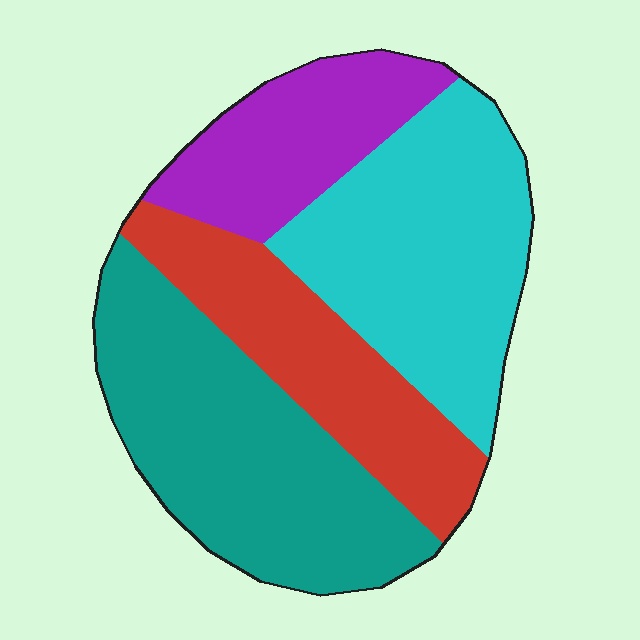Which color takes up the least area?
Purple, at roughly 15%.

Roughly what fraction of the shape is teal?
Teal covers about 30% of the shape.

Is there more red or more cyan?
Cyan.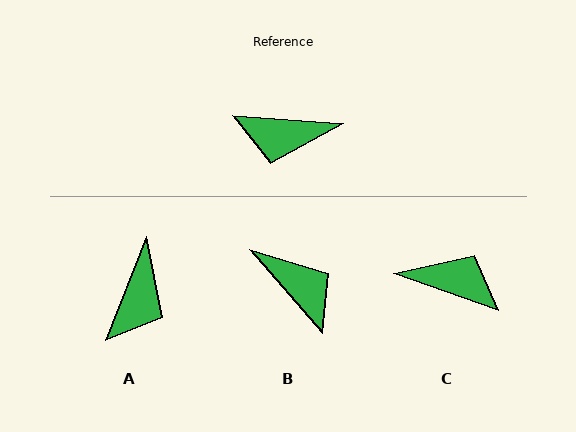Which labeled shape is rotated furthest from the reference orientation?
C, about 165 degrees away.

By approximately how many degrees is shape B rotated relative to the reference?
Approximately 135 degrees counter-clockwise.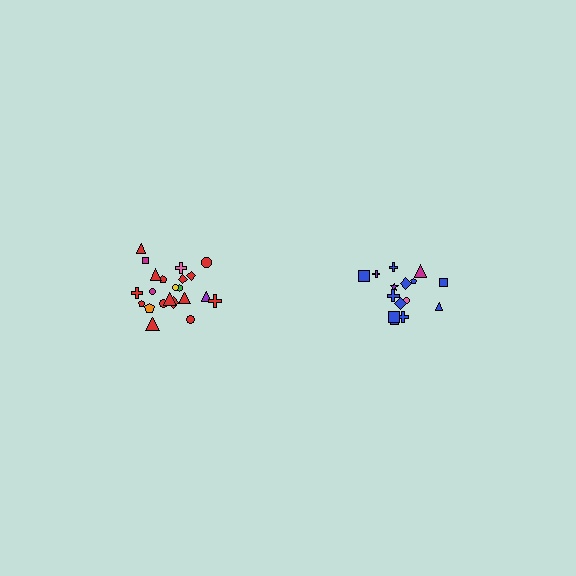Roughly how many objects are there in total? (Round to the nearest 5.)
Roughly 35 objects in total.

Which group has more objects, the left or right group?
The left group.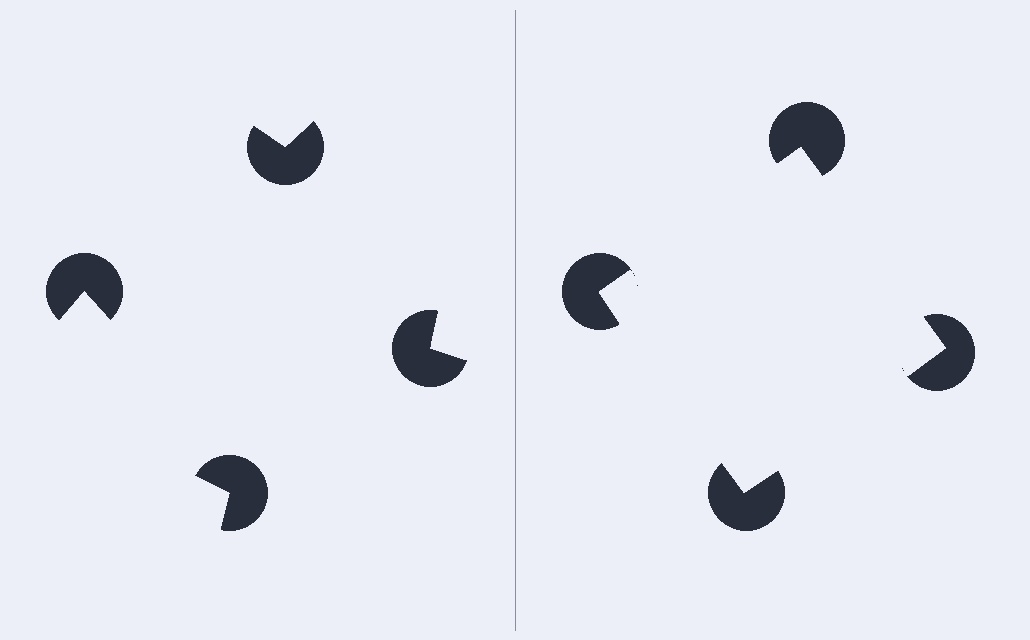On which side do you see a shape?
An illusory square appears on the right side. On the left side the wedge cuts are rotated, so no coherent shape forms.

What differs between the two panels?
The pac-man discs are positioned identically on both sides; only the wedge orientations differ. On the right they align to a square; on the left they are misaligned.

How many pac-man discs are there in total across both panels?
8 — 4 on each side.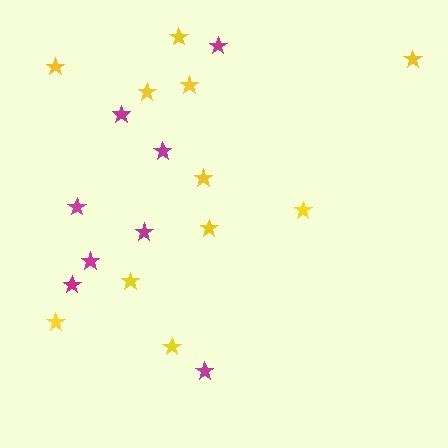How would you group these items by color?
There are 2 groups: one group of yellow stars (11) and one group of magenta stars (8).